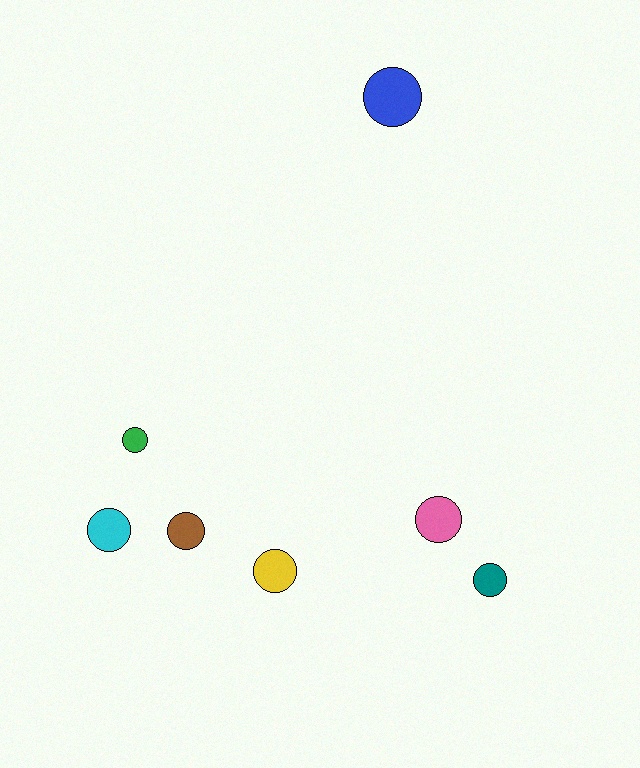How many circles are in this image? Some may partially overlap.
There are 7 circles.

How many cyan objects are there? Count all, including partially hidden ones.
There is 1 cyan object.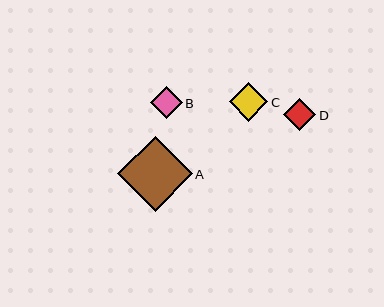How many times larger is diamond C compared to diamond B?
Diamond C is approximately 1.2 times the size of diamond B.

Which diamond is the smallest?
Diamond D is the smallest with a size of approximately 32 pixels.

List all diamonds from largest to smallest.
From largest to smallest: A, C, B, D.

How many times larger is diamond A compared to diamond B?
Diamond A is approximately 2.3 times the size of diamond B.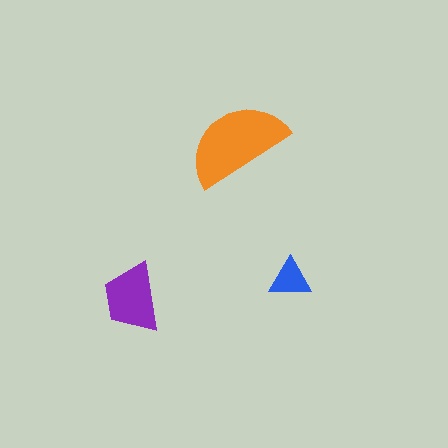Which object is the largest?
The orange semicircle.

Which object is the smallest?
The blue triangle.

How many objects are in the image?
There are 3 objects in the image.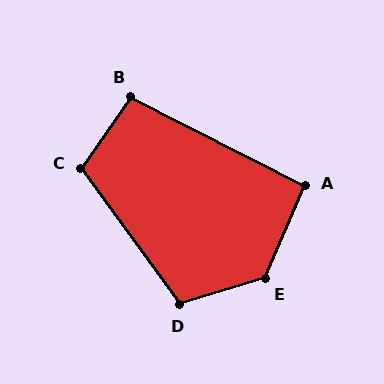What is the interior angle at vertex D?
Approximately 109 degrees (obtuse).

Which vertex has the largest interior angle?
E, at approximately 130 degrees.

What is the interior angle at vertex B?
Approximately 98 degrees (obtuse).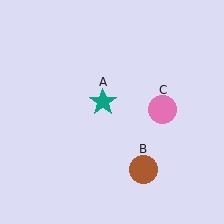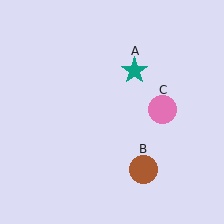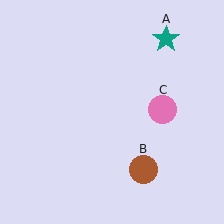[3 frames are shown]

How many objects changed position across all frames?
1 object changed position: teal star (object A).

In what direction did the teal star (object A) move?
The teal star (object A) moved up and to the right.